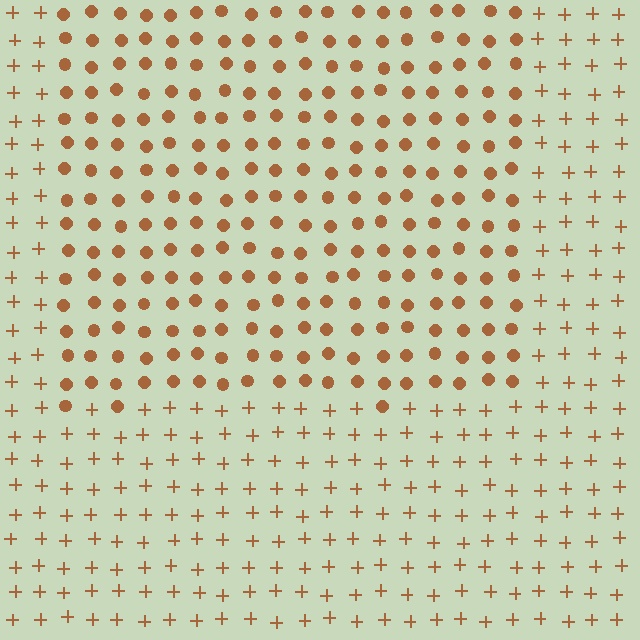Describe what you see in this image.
The image is filled with small brown elements arranged in a uniform grid. A rectangle-shaped region contains circles, while the surrounding area contains plus signs. The boundary is defined purely by the change in element shape.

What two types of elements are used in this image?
The image uses circles inside the rectangle region and plus signs outside it.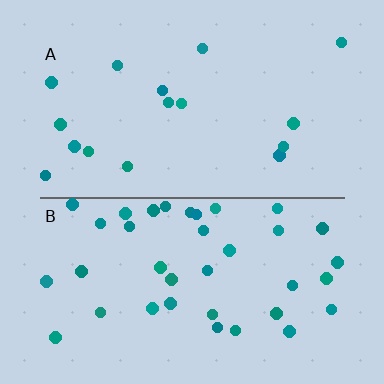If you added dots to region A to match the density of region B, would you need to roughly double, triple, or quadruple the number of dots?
Approximately double.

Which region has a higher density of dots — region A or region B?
B (the bottom).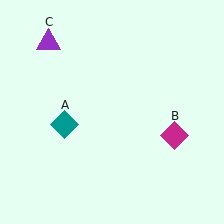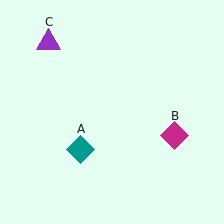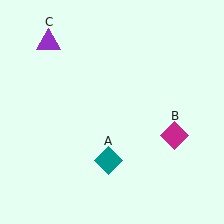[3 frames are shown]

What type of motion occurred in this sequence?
The teal diamond (object A) rotated counterclockwise around the center of the scene.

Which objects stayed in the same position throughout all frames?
Magenta diamond (object B) and purple triangle (object C) remained stationary.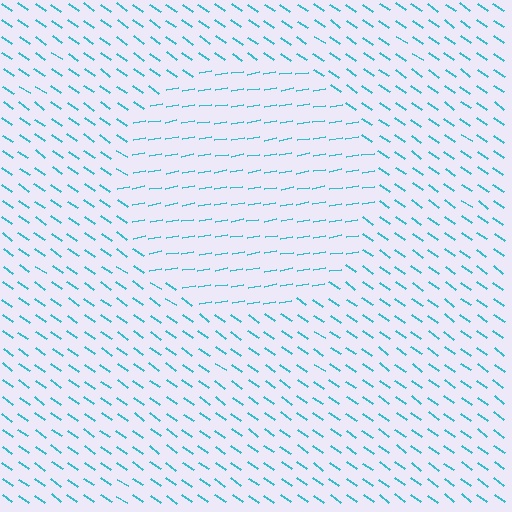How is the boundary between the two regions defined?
The boundary is defined purely by a change in line orientation (approximately 45 degrees difference). All lines are the same color and thickness.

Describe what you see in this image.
The image is filled with small cyan line segments. A circle region in the image has lines oriented differently from the surrounding lines, creating a visible texture boundary.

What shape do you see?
I see a circle.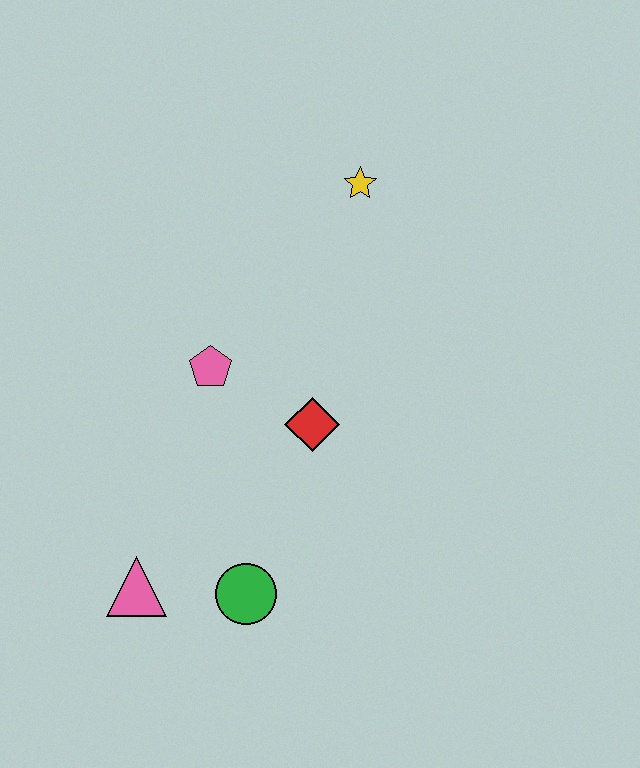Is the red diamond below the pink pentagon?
Yes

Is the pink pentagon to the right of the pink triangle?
Yes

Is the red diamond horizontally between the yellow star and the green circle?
Yes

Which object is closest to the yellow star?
The pink pentagon is closest to the yellow star.